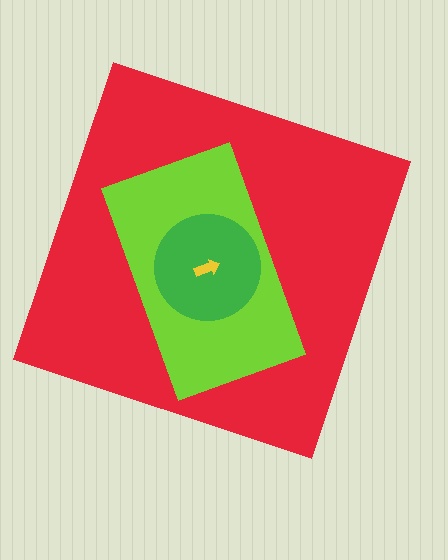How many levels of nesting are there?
4.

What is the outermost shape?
The red square.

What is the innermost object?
The yellow arrow.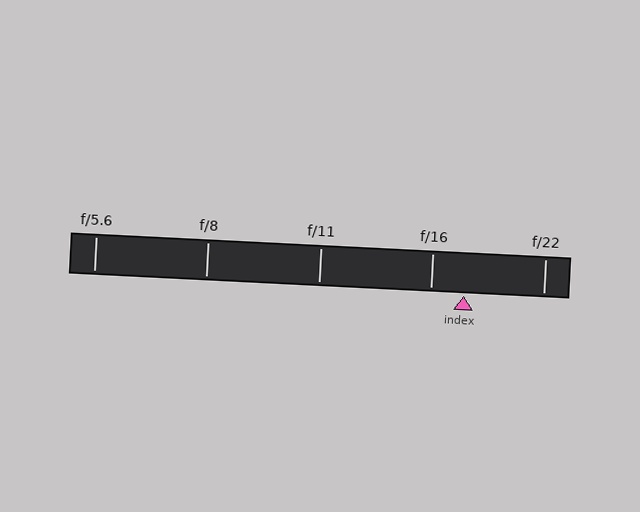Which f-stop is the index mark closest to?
The index mark is closest to f/16.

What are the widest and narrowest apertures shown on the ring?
The widest aperture shown is f/5.6 and the narrowest is f/22.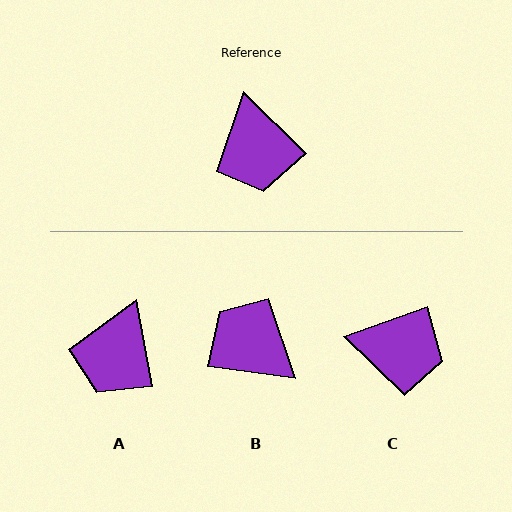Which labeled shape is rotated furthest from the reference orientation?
B, about 143 degrees away.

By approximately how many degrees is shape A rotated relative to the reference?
Approximately 35 degrees clockwise.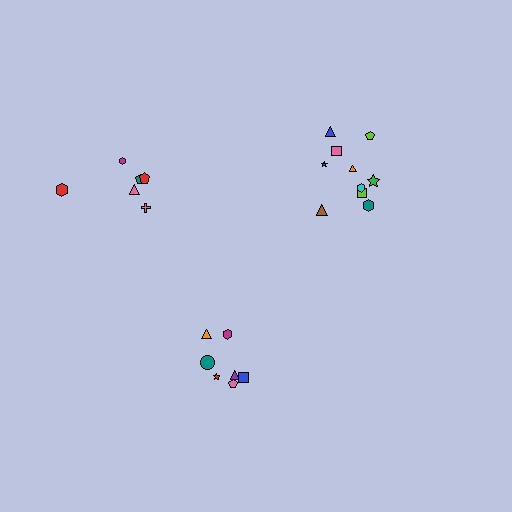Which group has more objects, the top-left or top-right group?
The top-right group.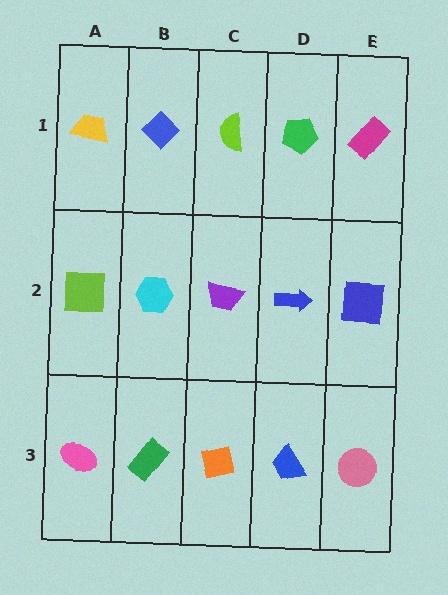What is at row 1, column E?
A magenta rectangle.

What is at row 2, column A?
A lime square.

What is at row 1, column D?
A green pentagon.